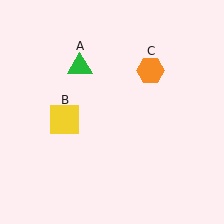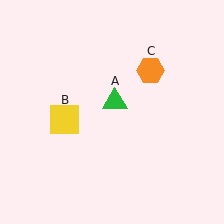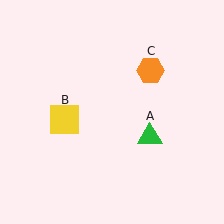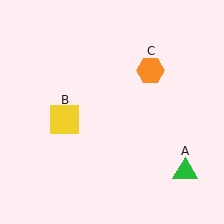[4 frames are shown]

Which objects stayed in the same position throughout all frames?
Yellow square (object B) and orange hexagon (object C) remained stationary.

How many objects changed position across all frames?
1 object changed position: green triangle (object A).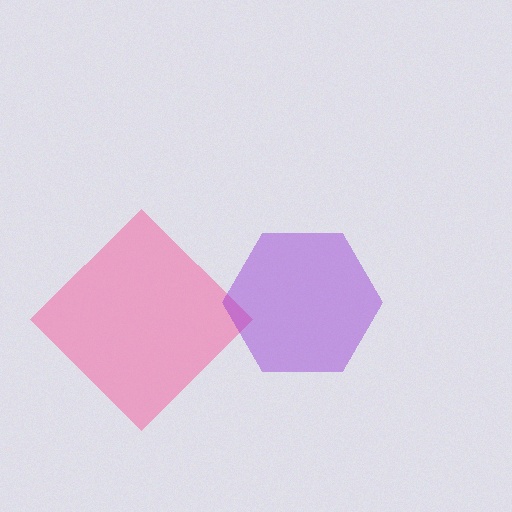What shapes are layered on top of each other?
The layered shapes are: a pink diamond, a purple hexagon.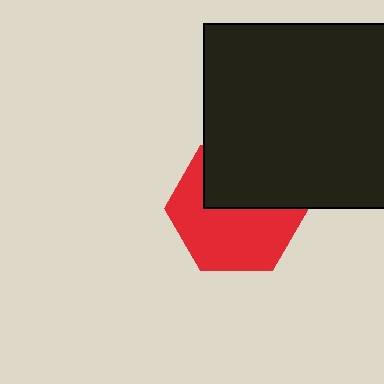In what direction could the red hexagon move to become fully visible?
The red hexagon could move down. That would shift it out from behind the black rectangle entirely.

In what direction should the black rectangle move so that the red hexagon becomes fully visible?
The black rectangle should move up. That is the shortest direction to clear the overlap and leave the red hexagon fully visible.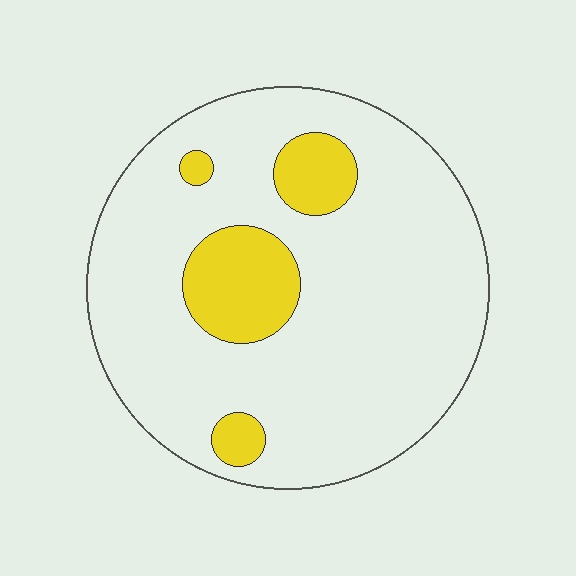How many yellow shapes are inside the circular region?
4.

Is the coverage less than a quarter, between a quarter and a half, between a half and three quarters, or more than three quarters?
Less than a quarter.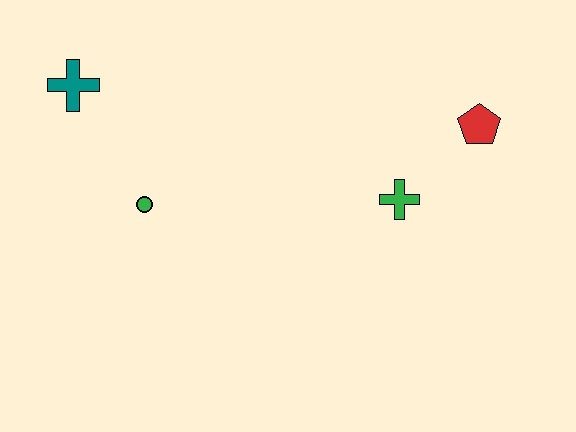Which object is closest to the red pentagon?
The green cross is closest to the red pentagon.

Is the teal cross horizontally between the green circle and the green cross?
No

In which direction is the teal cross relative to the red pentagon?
The teal cross is to the left of the red pentagon.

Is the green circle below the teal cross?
Yes